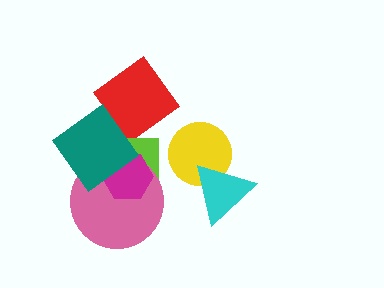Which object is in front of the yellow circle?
The cyan triangle is in front of the yellow circle.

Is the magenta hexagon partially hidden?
Yes, it is partially covered by another shape.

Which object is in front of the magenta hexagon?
The teal diamond is in front of the magenta hexagon.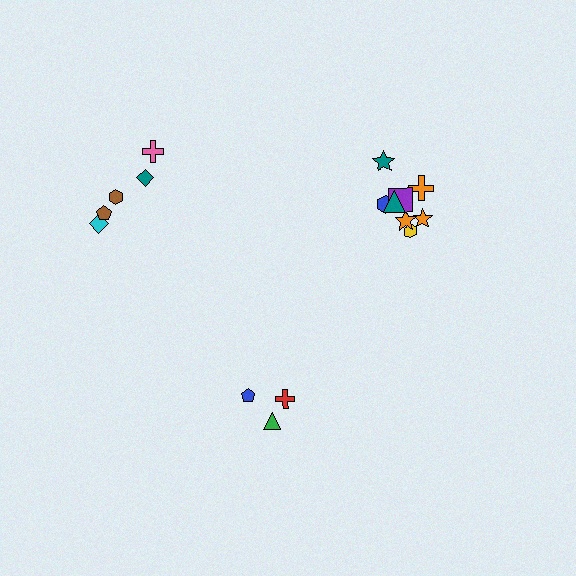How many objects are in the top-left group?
There are 5 objects.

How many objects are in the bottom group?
There are 3 objects.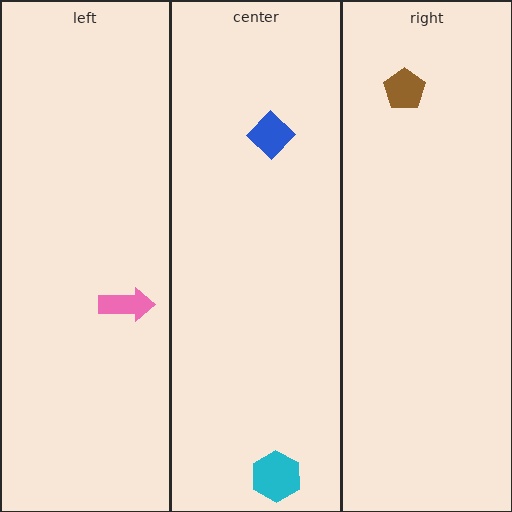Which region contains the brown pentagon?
The right region.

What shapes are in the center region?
The cyan hexagon, the blue diamond.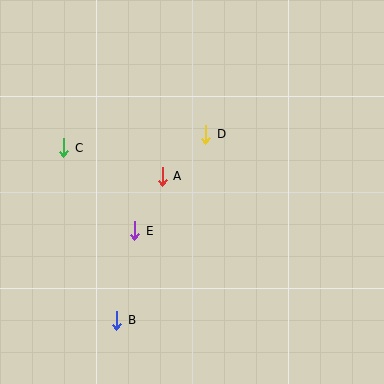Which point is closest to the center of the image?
Point A at (162, 176) is closest to the center.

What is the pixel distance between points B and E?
The distance between B and E is 91 pixels.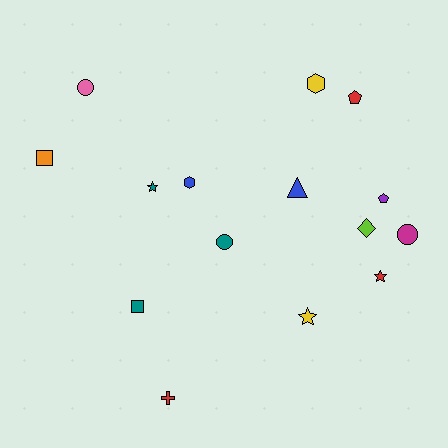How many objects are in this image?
There are 15 objects.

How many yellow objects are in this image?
There are 2 yellow objects.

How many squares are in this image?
There are 2 squares.